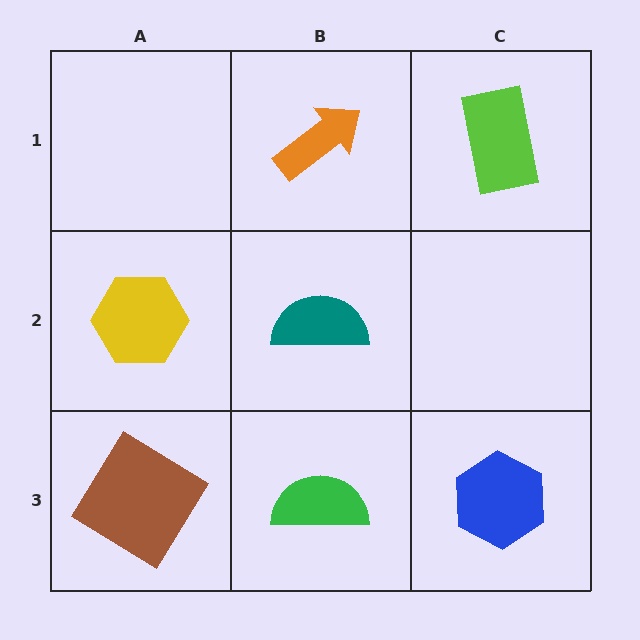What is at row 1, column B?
An orange arrow.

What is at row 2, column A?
A yellow hexagon.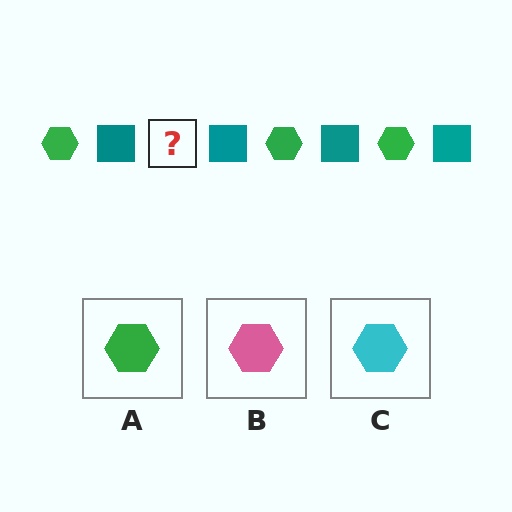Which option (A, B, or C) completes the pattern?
A.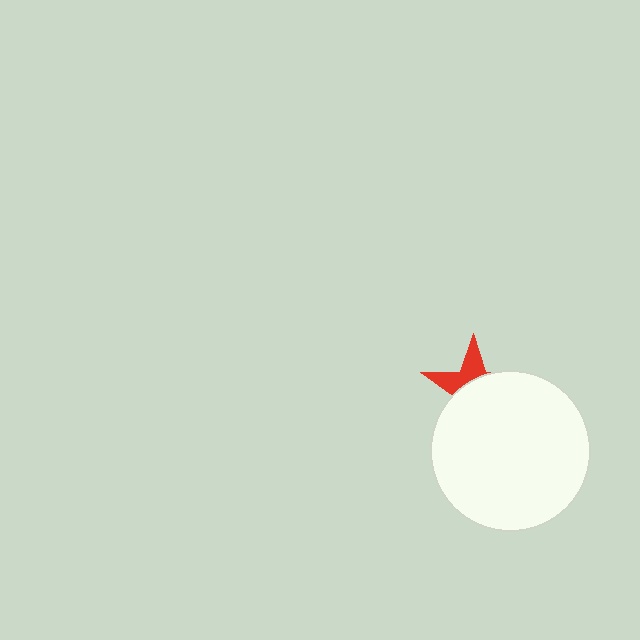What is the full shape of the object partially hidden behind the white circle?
The partially hidden object is a red star.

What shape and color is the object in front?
The object in front is a white circle.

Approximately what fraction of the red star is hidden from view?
Roughly 65% of the red star is hidden behind the white circle.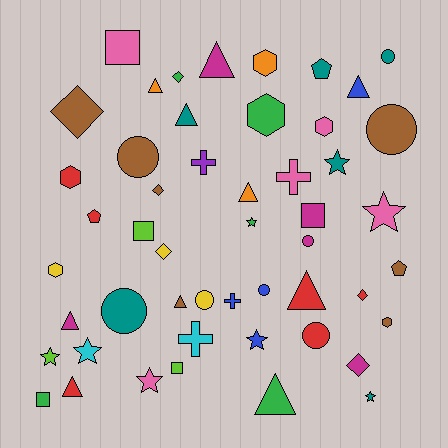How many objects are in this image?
There are 50 objects.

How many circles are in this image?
There are 8 circles.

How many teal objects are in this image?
There are 6 teal objects.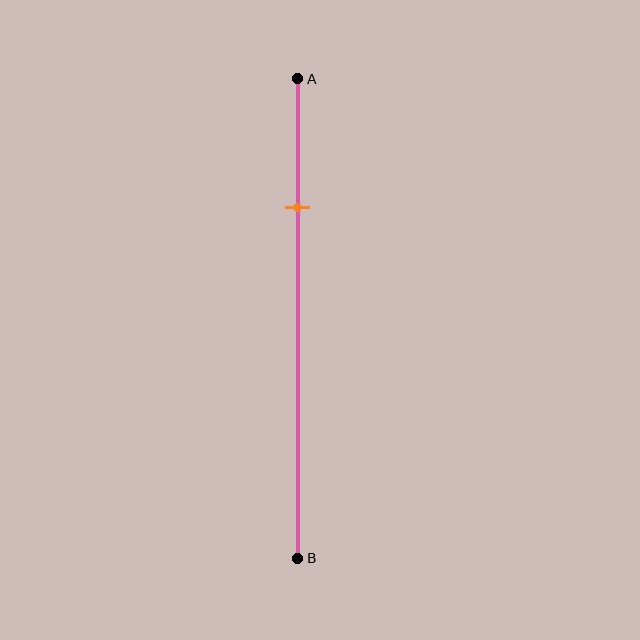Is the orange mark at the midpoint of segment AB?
No, the mark is at about 25% from A, not at the 50% midpoint.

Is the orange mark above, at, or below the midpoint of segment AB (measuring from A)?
The orange mark is above the midpoint of segment AB.